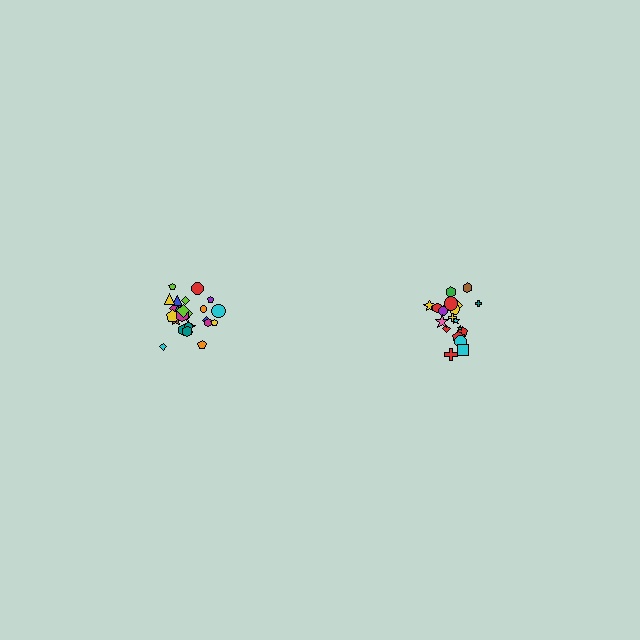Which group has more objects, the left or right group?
The left group.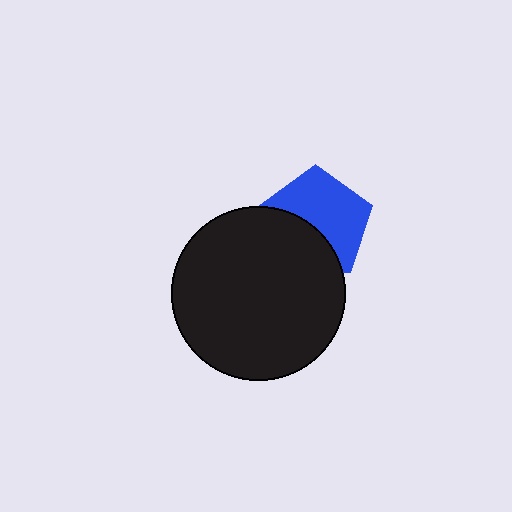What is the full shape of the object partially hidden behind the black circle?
The partially hidden object is a blue pentagon.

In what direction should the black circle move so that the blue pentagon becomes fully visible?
The black circle should move down. That is the shortest direction to clear the overlap and leave the blue pentagon fully visible.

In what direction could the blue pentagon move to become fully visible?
The blue pentagon could move up. That would shift it out from behind the black circle entirely.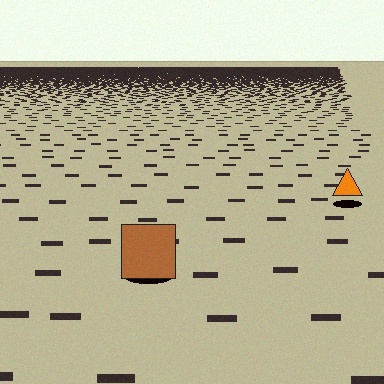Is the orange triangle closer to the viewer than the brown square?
No. The brown square is closer — you can tell from the texture gradient: the ground texture is coarser near it.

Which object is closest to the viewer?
The brown square is closest. The texture marks near it are larger and more spread out.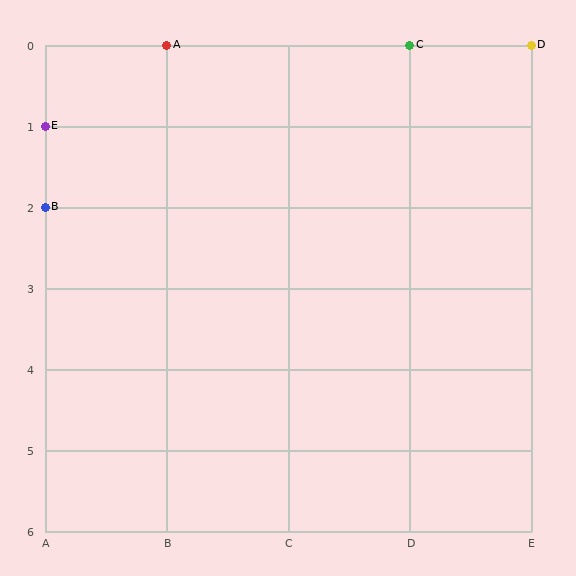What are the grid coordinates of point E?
Point E is at grid coordinates (A, 1).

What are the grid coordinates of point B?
Point B is at grid coordinates (A, 2).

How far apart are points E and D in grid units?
Points E and D are 4 columns and 1 row apart (about 4.1 grid units diagonally).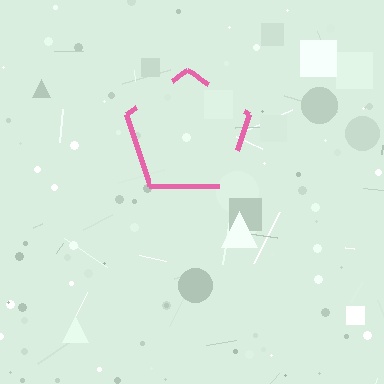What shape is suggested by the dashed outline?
The dashed outline suggests a pentagon.